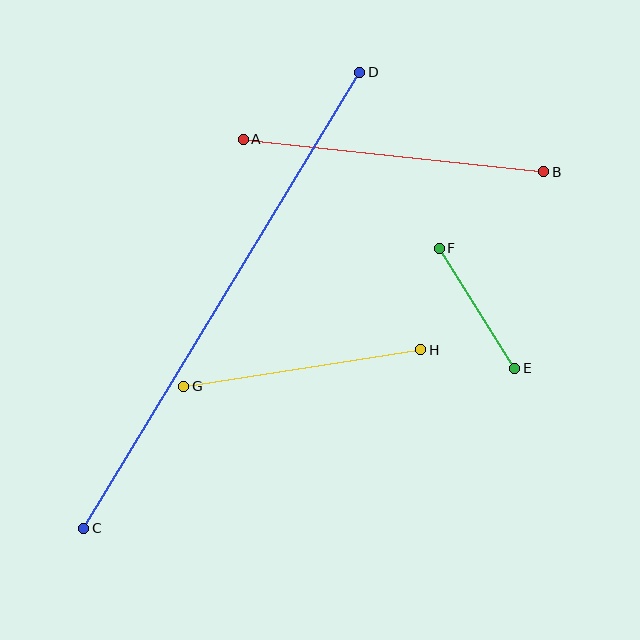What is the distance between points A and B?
The distance is approximately 302 pixels.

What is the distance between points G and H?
The distance is approximately 240 pixels.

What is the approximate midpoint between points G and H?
The midpoint is at approximately (302, 368) pixels.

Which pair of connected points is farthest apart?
Points C and D are farthest apart.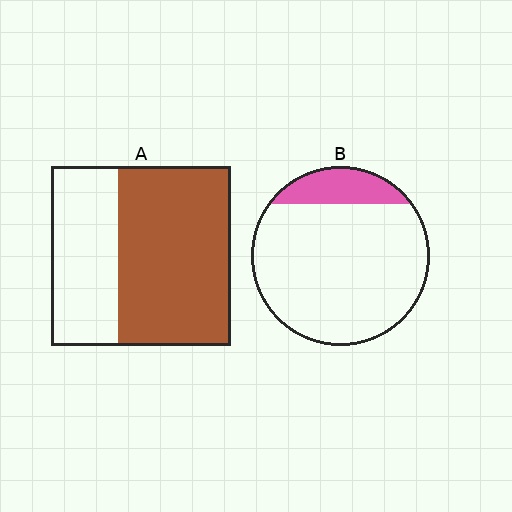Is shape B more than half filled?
No.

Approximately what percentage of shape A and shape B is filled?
A is approximately 65% and B is approximately 15%.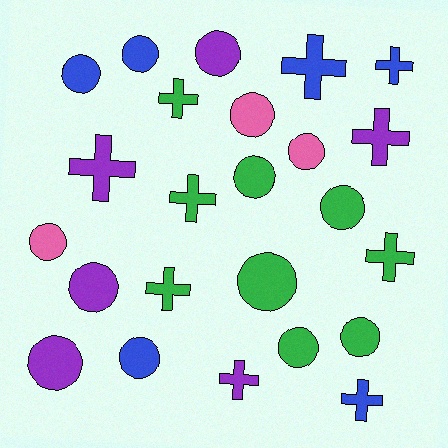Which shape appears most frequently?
Circle, with 14 objects.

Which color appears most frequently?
Green, with 9 objects.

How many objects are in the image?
There are 24 objects.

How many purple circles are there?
There are 3 purple circles.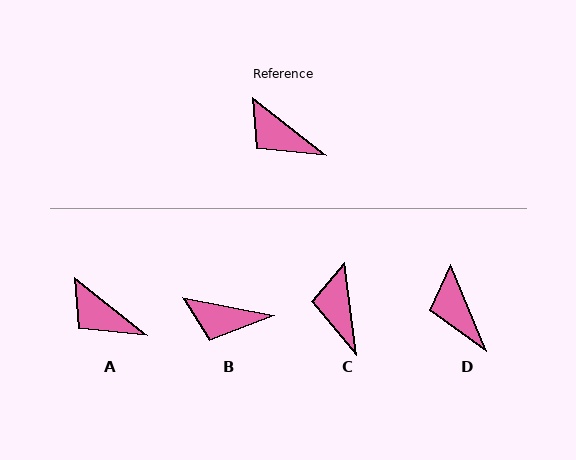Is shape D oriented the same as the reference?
No, it is off by about 29 degrees.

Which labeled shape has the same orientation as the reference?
A.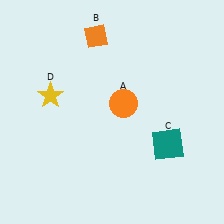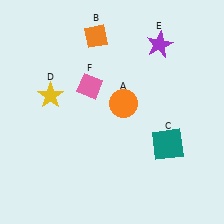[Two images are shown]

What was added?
A purple star (E), a pink diamond (F) were added in Image 2.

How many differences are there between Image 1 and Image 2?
There are 2 differences between the two images.